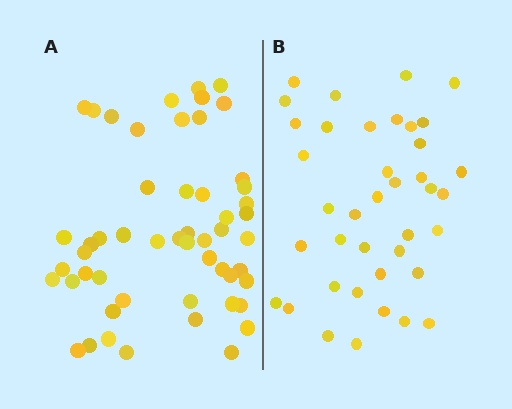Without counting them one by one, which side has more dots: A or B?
Region A (the left region) has more dots.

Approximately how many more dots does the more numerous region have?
Region A has approximately 15 more dots than region B.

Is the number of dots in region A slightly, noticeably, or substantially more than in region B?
Region A has noticeably more, but not dramatically so. The ratio is roughly 1.4 to 1.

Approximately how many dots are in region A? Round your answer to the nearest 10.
About 50 dots. (The exact count is 53, which rounds to 50.)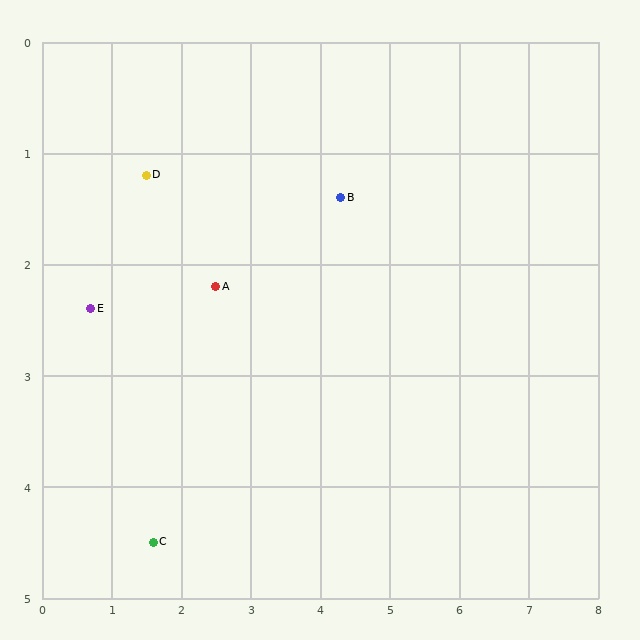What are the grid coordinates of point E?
Point E is at approximately (0.7, 2.4).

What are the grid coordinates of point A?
Point A is at approximately (2.5, 2.2).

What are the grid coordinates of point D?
Point D is at approximately (1.5, 1.2).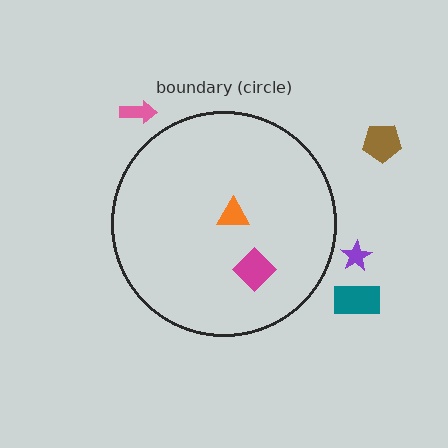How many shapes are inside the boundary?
2 inside, 4 outside.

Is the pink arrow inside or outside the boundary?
Outside.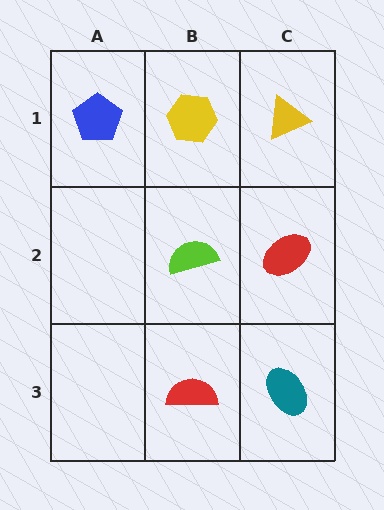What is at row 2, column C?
A red ellipse.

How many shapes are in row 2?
2 shapes.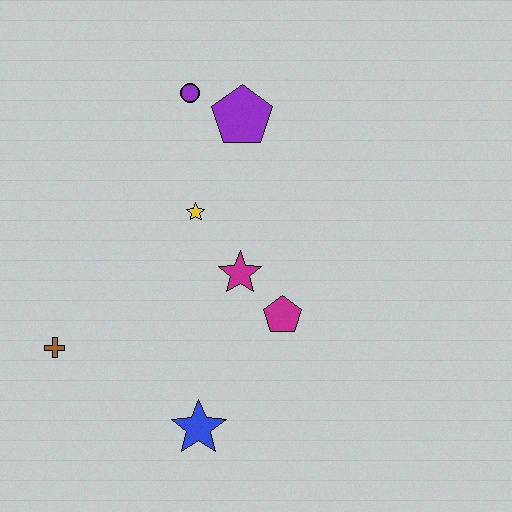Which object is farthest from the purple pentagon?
The blue star is farthest from the purple pentagon.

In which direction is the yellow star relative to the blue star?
The yellow star is above the blue star.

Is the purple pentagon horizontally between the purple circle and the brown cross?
No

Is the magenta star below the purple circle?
Yes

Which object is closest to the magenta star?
The magenta pentagon is closest to the magenta star.